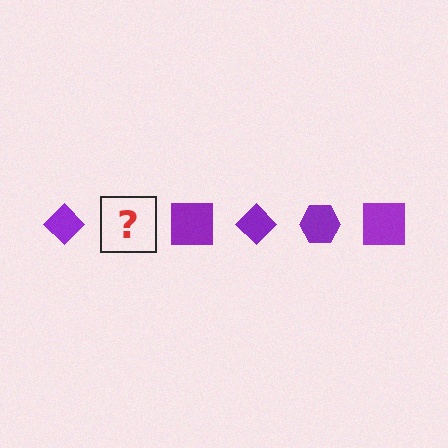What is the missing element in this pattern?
The missing element is a purple hexagon.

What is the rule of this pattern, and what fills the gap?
The rule is that the pattern cycles through diamond, hexagon, square shapes in purple. The gap should be filled with a purple hexagon.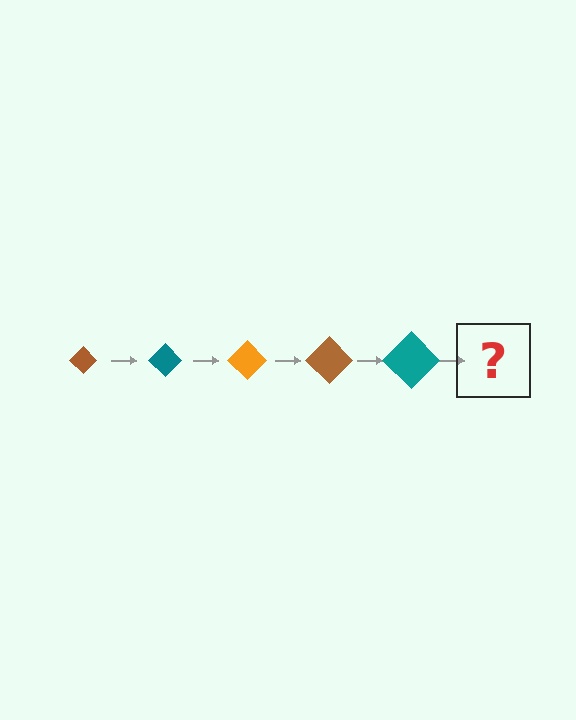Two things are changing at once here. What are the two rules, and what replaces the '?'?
The two rules are that the diamond grows larger each step and the color cycles through brown, teal, and orange. The '?' should be an orange diamond, larger than the previous one.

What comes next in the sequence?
The next element should be an orange diamond, larger than the previous one.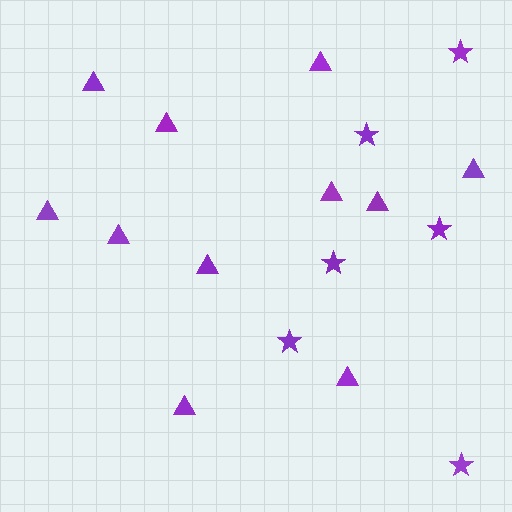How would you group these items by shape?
There are 2 groups: one group of triangles (11) and one group of stars (6).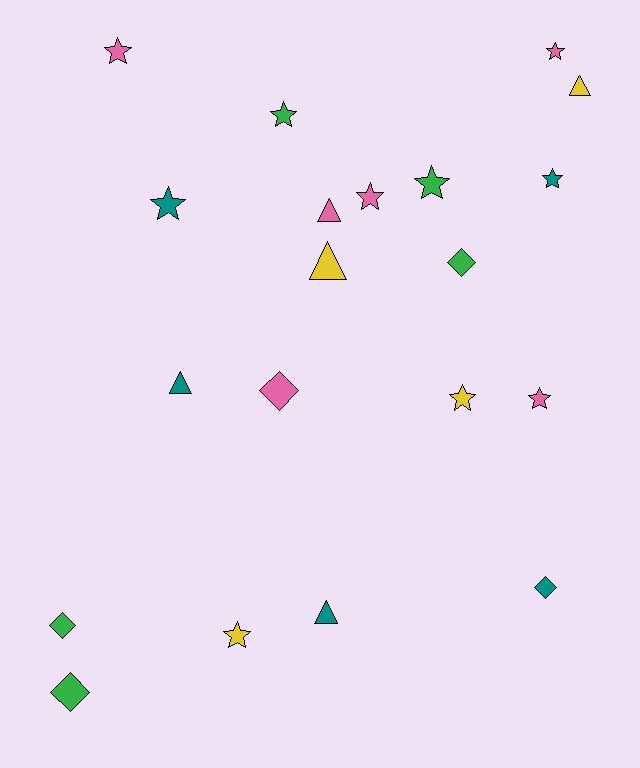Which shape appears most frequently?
Star, with 10 objects.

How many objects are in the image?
There are 20 objects.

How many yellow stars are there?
There are 2 yellow stars.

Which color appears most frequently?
Pink, with 6 objects.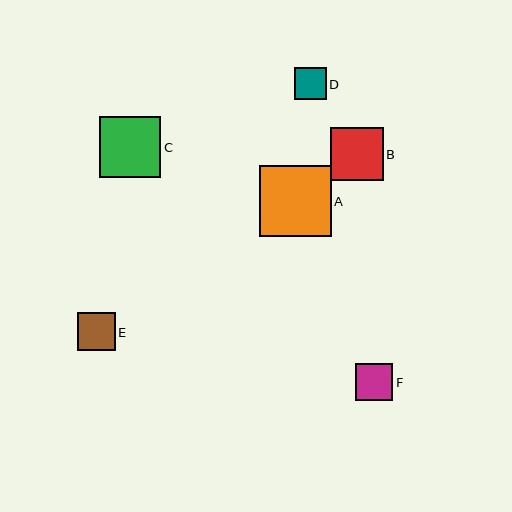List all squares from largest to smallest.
From largest to smallest: A, C, B, E, F, D.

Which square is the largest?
Square A is the largest with a size of approximately 71 pixels.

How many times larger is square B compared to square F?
Square B is approximately 1.4 times the size of square F.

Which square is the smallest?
Square D is the smallest with a size of approximately 32 pixels.